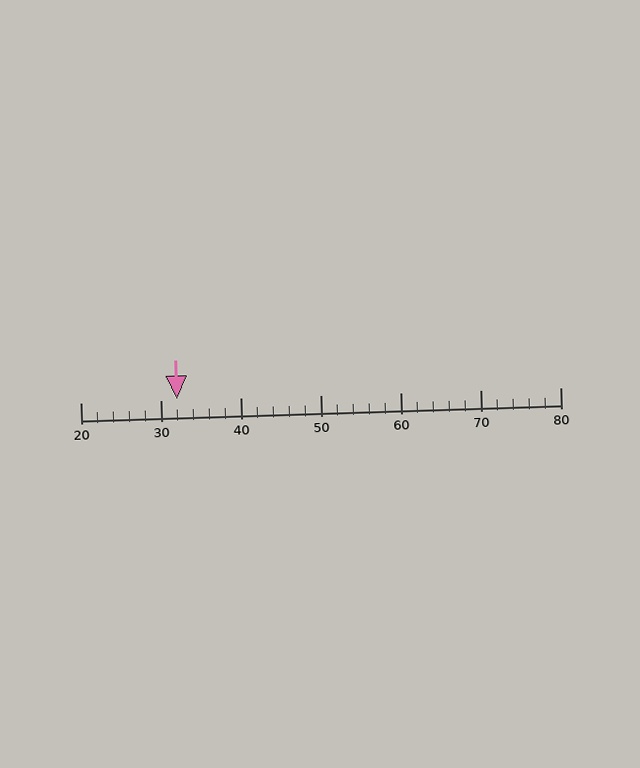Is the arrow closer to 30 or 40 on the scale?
The arrow is closer to 30.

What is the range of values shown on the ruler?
The ruler shows values from 20 to 80.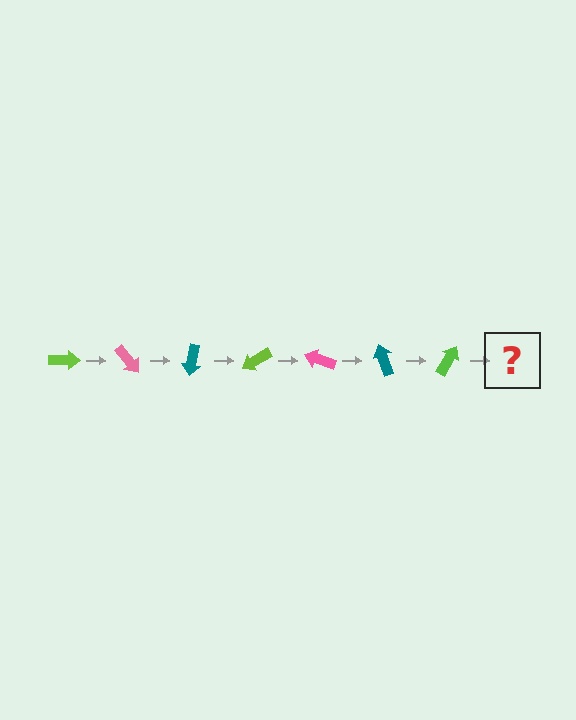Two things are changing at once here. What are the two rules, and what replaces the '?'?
The two rules are that it rotates 50 degrees each step and the color cycles through lime, pink, and teal. The '?' should be a pink arrow, rotated 350 degrees from the start.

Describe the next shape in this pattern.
It should be a pink arrow, rotated 350 degrees from the start.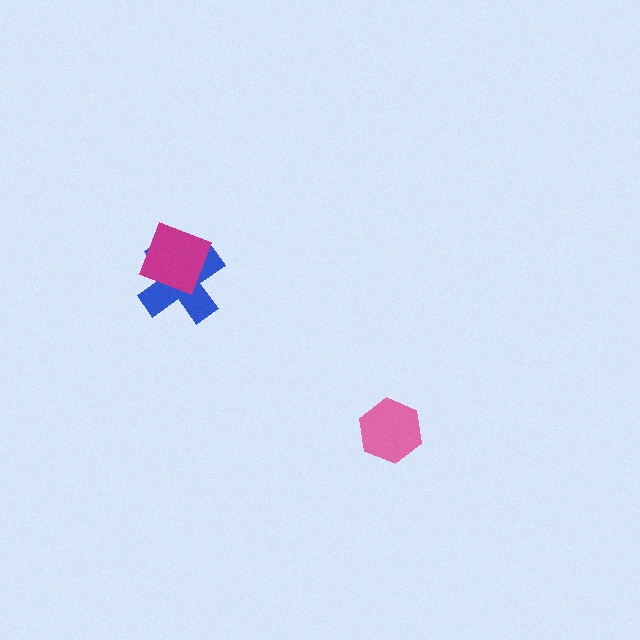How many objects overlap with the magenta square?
1 object overlaps with the magenta square.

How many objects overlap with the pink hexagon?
0 objects overlap with the pink hexagon.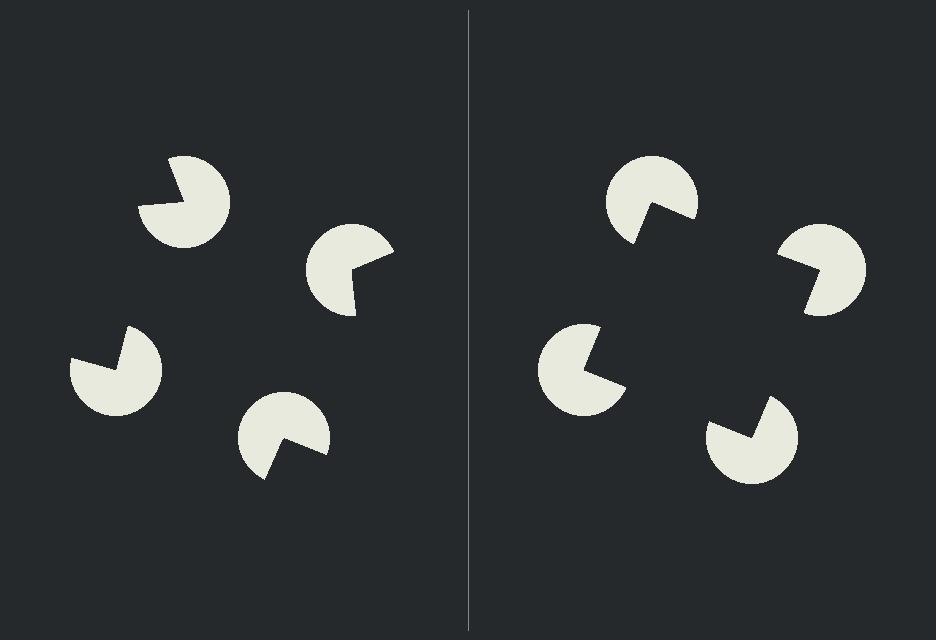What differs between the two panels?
The pac-man discs are positioned identically on both sides; only the wedge orientations differ. On the right they align to a square; on the left they are misaligned.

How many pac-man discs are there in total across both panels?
8 — 4 on each side.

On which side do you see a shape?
An illusory square appears on the right side. On the left side the wedge cuts are rotated, so no coherent shape forms.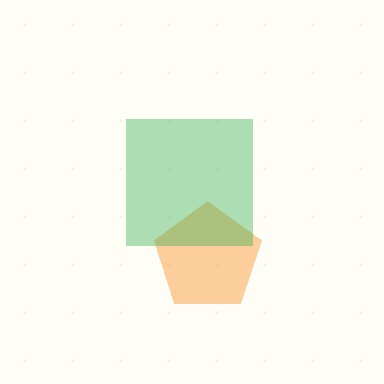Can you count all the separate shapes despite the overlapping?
Yes, there are 2 separate shapes.